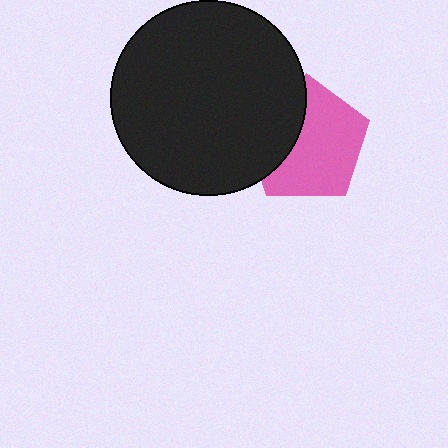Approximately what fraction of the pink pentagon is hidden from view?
Roughly 35% of the pink pentagon is hidden behind the black circle.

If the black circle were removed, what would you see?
You would see the complete pink pentagon.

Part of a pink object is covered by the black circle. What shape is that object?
It is a pentagon.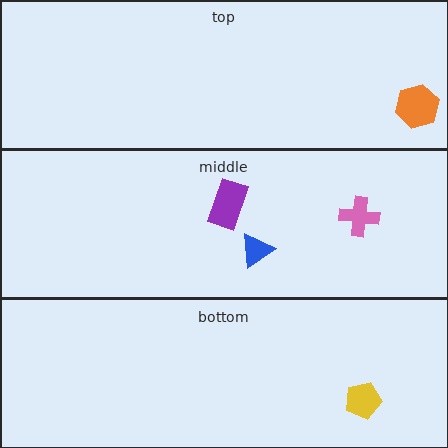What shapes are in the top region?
The orange hexagon.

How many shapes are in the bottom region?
1.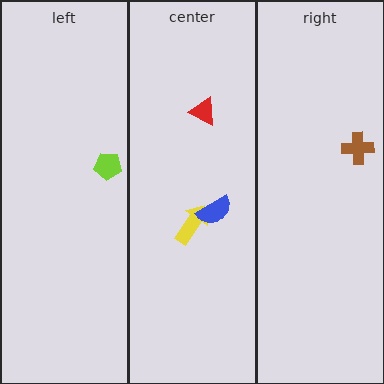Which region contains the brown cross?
The right region.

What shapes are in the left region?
The lime pentagon.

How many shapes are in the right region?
1.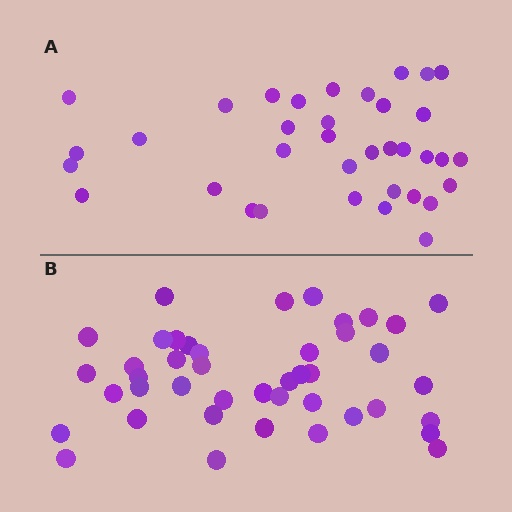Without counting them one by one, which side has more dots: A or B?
Region B (the bottom region) has more dots.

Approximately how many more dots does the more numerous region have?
Region B has roughly 8 or so more dots than region A.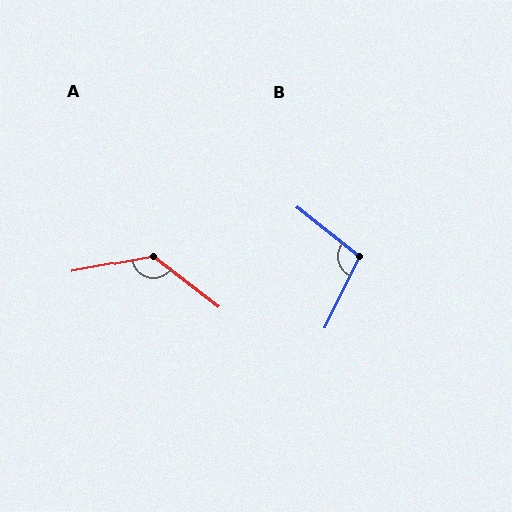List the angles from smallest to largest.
B (103°), A (132°).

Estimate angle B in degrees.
Approximately 103 degrees.